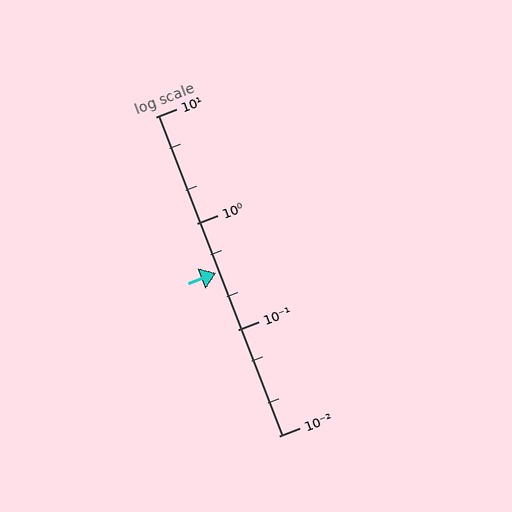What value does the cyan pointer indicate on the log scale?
The pointer indicates approximately 0.34.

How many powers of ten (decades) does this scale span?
The scale spans 3 decades, from 0.01 to 10.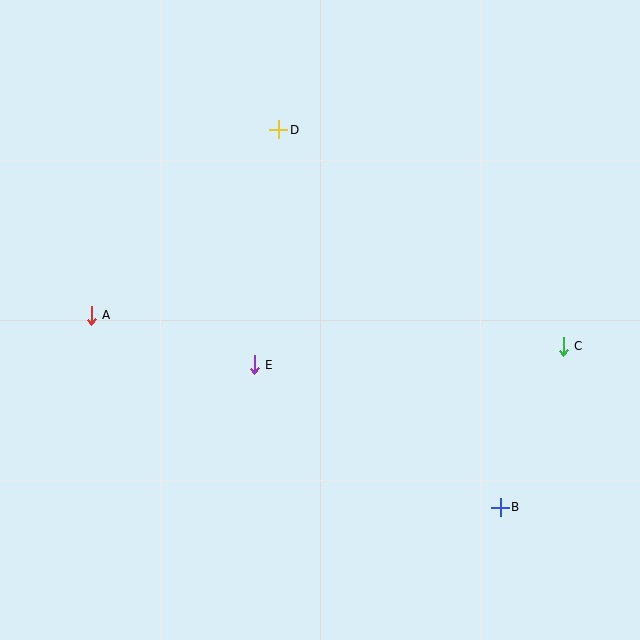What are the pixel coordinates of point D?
Point D is at (279, 130).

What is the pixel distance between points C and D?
The distance between C and D is 357 pixels.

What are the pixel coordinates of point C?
Point C is at (563, 346).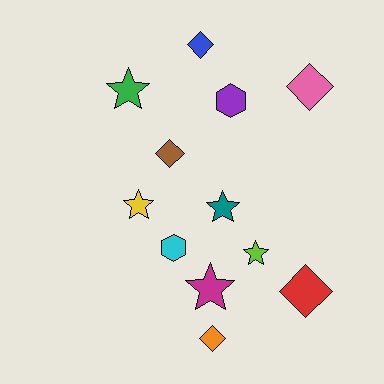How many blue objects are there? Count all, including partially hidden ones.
There is 1 blue object.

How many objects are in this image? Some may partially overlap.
There are 12 objects.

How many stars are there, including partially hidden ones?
There are 5 stars.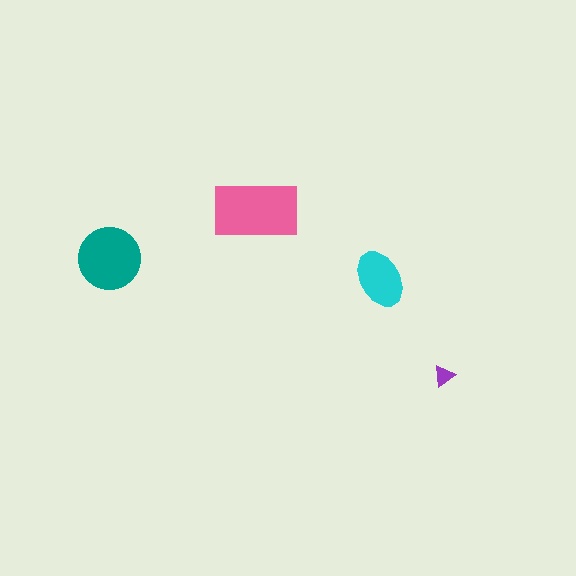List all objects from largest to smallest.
The pink rectangle, the teal circle, the cyan ellipse, the purple triangle.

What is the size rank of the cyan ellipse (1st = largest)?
3rd.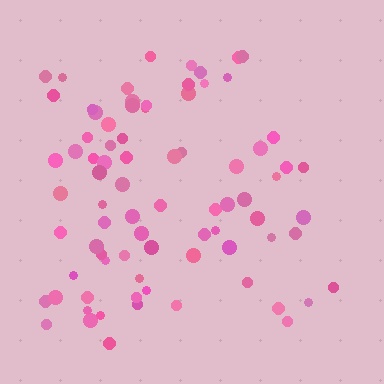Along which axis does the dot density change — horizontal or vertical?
Horizontal.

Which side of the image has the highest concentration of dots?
The left.